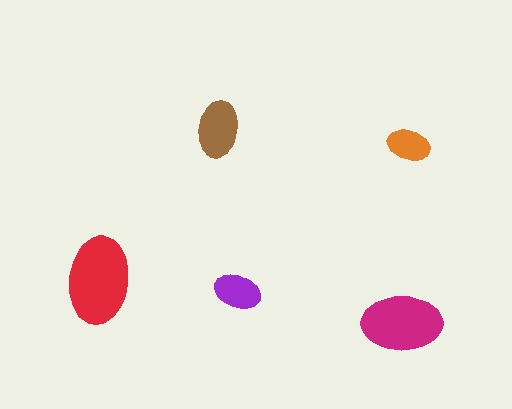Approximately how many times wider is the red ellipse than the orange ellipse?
About 2 times wider.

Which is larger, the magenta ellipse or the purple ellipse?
The magenta one.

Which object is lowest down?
The magenta ellipse is bottommost.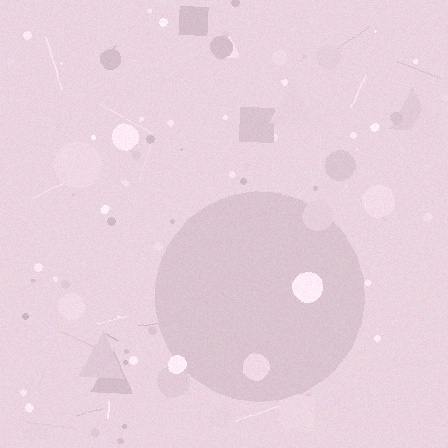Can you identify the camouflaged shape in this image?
The camouflaged shape is a circle.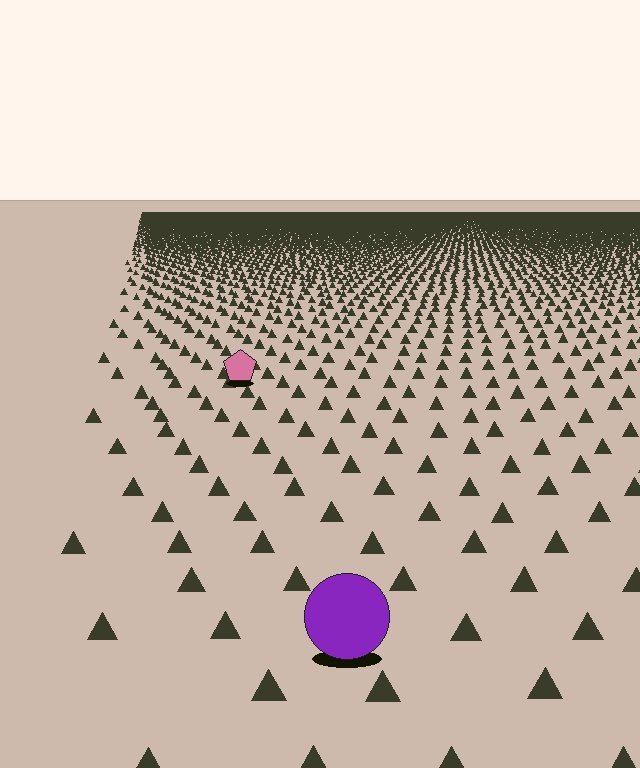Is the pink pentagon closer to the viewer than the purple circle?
No. The purple circle is closer — you can tell from the texture gradient: the ground texture is coarser near it.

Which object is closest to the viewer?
The purple circle is closest. The texture marks near it are larger and more spread out.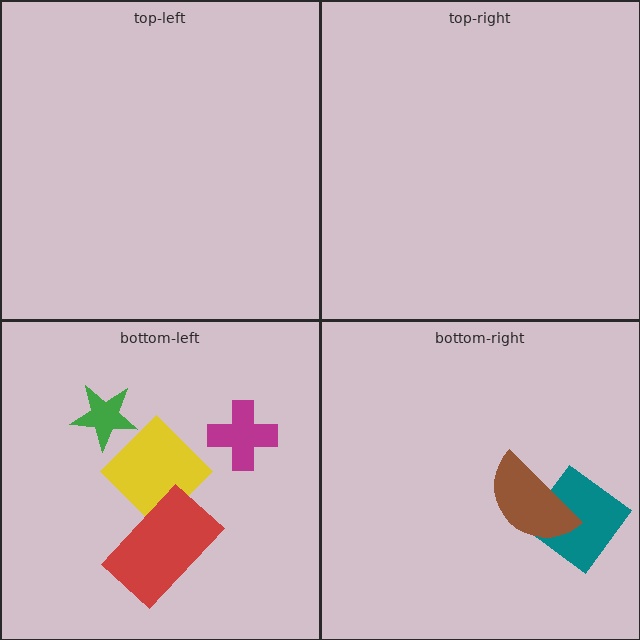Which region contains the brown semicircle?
The bottom-right region.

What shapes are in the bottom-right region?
The teal diamond, the brown semicircle.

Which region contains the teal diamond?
The bottom-right region.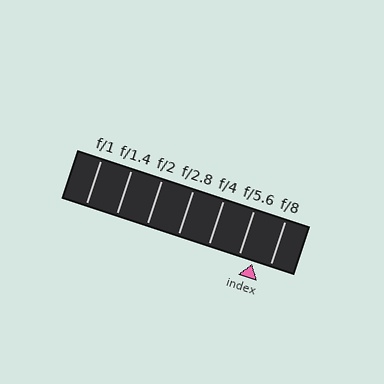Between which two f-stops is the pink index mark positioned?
The index mark is between f/5.6 and f/8.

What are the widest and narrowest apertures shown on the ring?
The widest aperture shown is f/1 and the narrowest is f/8.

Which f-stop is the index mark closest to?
The index mark is closest to f/5.6.